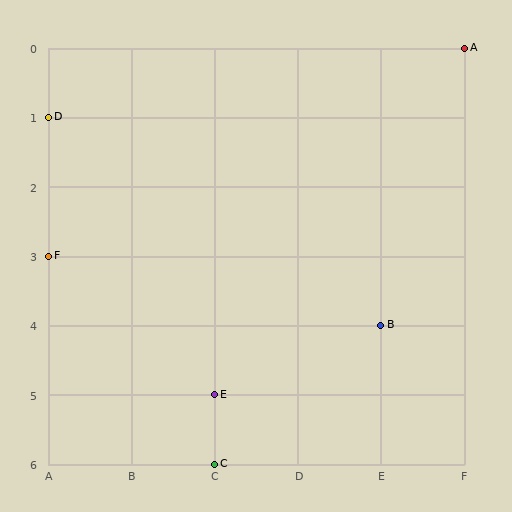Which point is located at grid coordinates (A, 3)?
Point F is at (A, 3).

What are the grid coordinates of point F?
Point F is at grid coordinates (A, 3).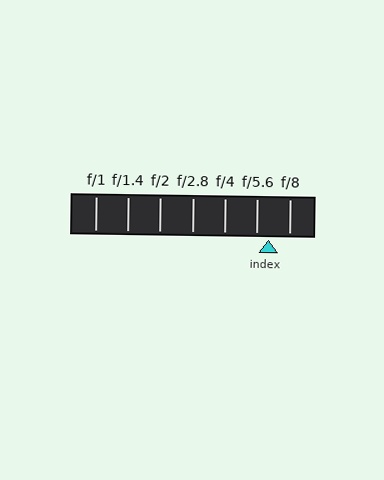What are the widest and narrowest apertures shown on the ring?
The widest aperture shown is f/1 and the narrowest is f/8.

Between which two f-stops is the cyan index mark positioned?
The index mark is between f/5.6 and f/8.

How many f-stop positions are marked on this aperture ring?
There are 7 f-stop positions marked.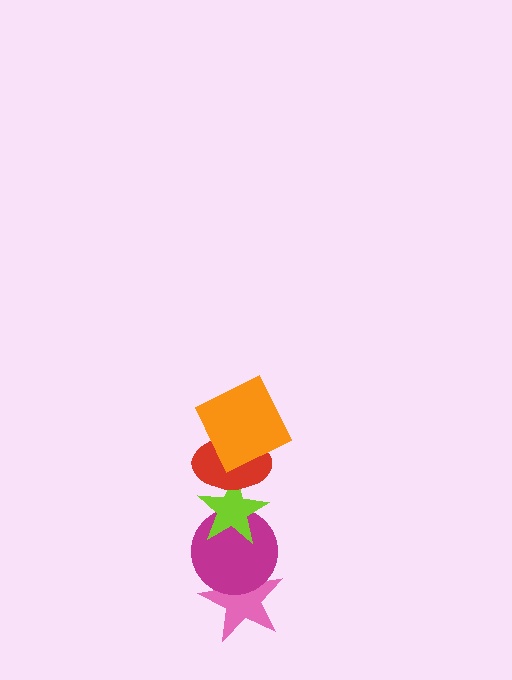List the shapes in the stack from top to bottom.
From top to bottom: the orange square, the red ellipse, the lime star, the magenta circle, the pink star.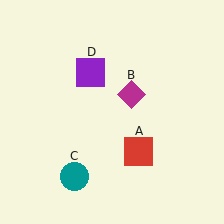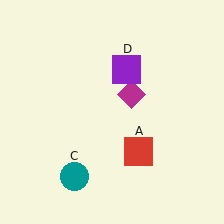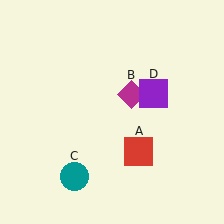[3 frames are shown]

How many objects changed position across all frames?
1 object changed position: purple square (object D).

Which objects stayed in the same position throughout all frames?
Red square (object A) and magenta diamond (object B) and teal circle (object C) remained stationary.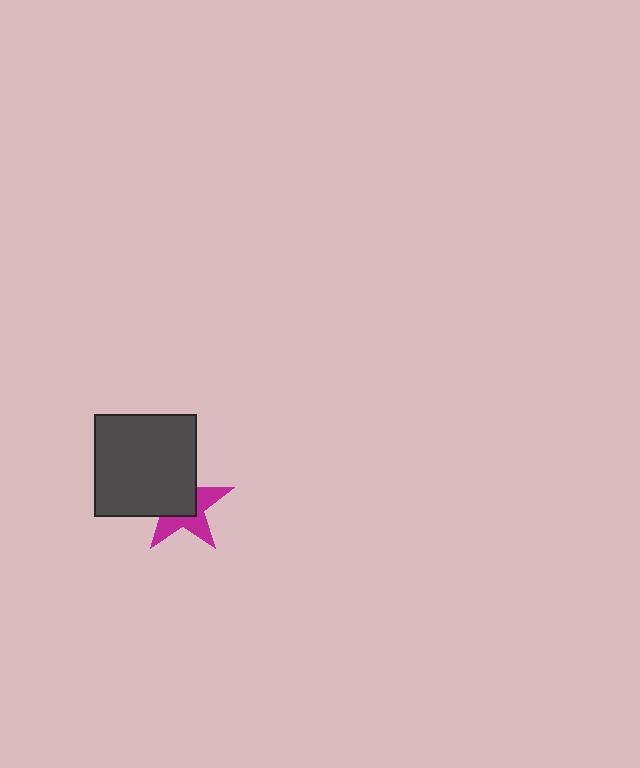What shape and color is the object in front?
The object in front is a dark gray square.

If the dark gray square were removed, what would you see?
You would see the complete magenta star.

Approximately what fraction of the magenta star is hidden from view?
Roughly 55% of the magenta star is hidden behind the dark gray square.